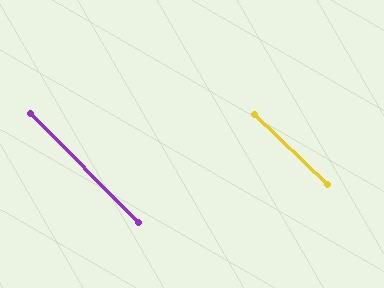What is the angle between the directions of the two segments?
Approximately 1 degree.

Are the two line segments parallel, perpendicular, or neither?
Parallel — their directions differ by only 1.1°.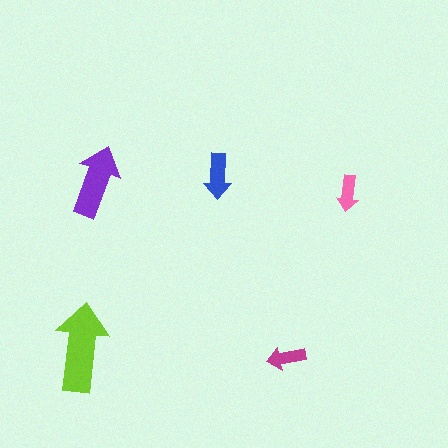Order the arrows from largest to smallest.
the lime one, the purple one, the blue one, the magenta one, the pink one.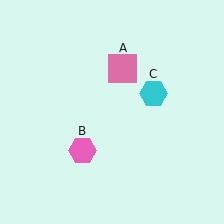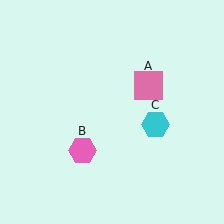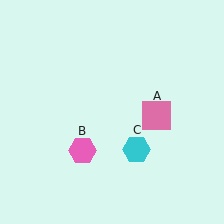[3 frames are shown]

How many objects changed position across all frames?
2 objects changed position: pink square (object A), cyan hexagon (object C).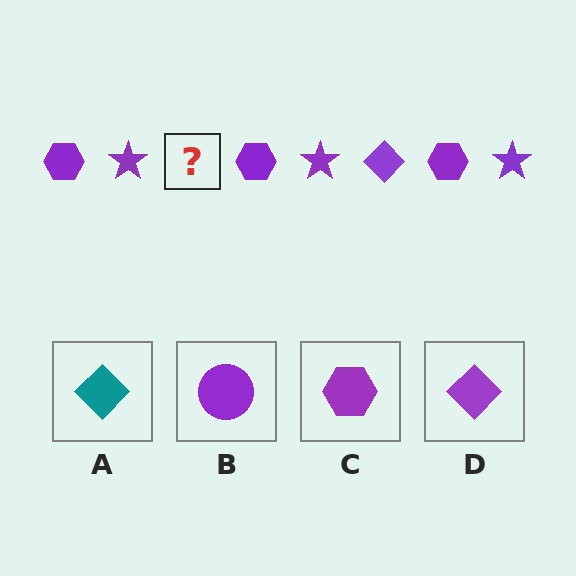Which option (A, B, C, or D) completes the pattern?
D.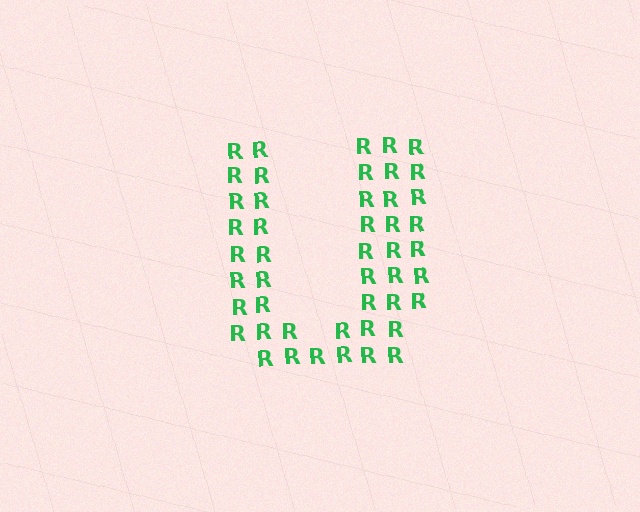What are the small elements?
The small elements are letter R's.